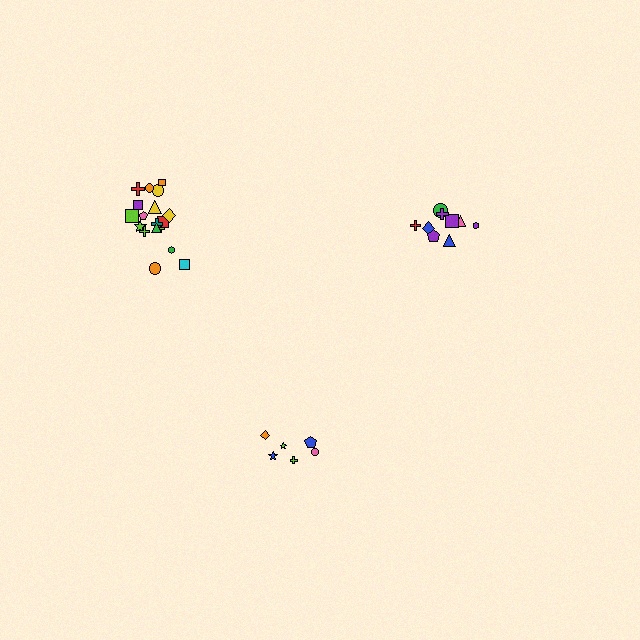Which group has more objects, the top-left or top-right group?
The top-left group.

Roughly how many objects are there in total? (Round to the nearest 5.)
Roughly 35 objects in total.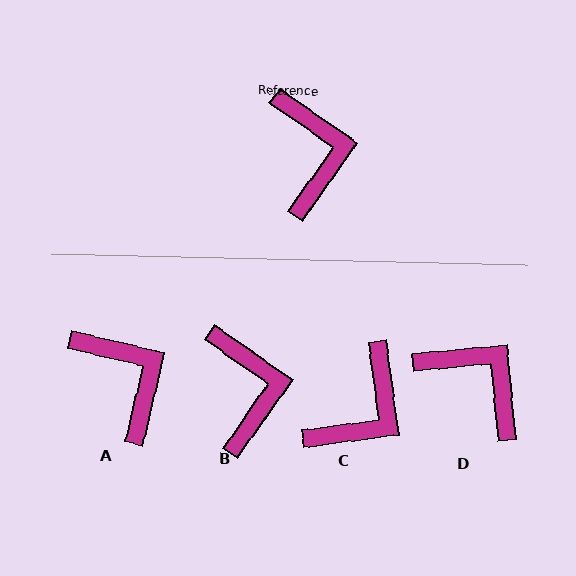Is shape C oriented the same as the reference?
No, it is off by about 47 degrees.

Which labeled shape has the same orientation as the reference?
B.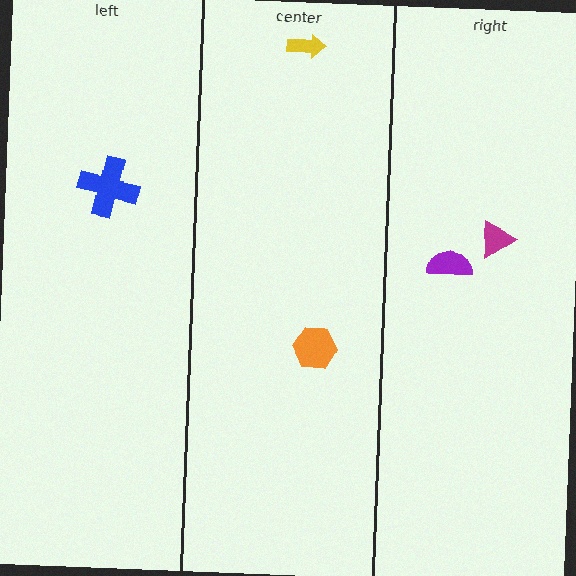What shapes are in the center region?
The yellow arrow, the orange hexagon.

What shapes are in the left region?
The blue cross.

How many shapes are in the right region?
2.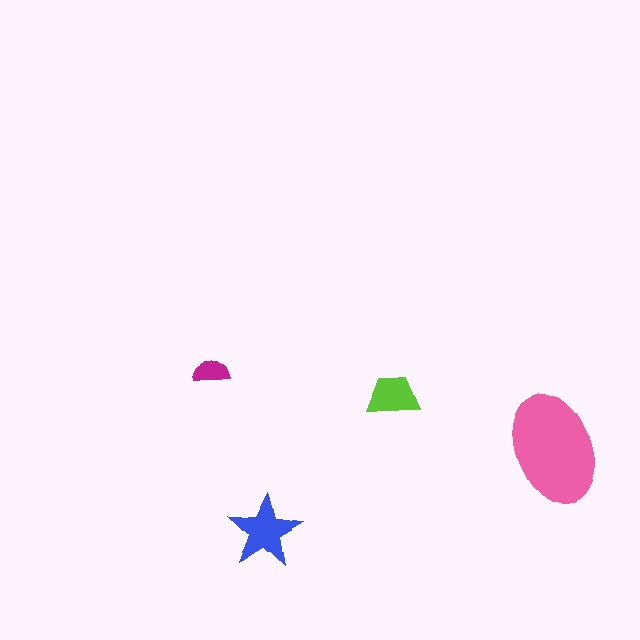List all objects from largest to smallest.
The pink ellipse, the blue star, the lime trapezoid, the magenta semicircle.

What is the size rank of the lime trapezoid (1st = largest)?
3rd.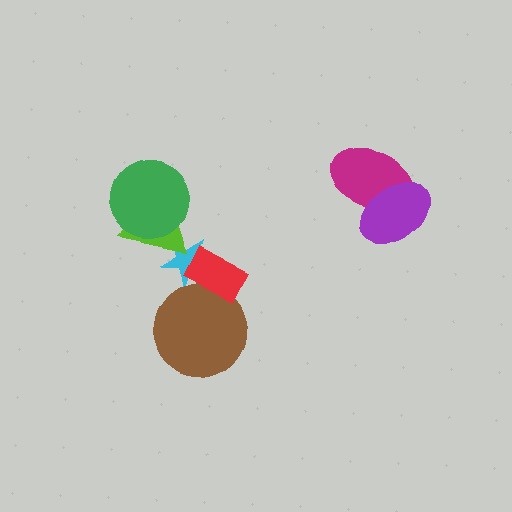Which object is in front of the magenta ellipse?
The purple ellipse is in front of the magenta ellipse.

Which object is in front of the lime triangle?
The green circle is in front of the lime triangle.